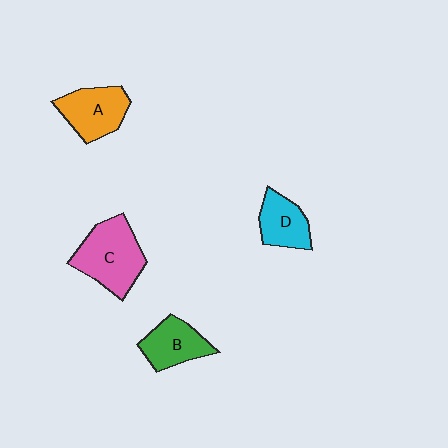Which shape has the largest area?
Shape C (pink).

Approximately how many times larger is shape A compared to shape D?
Approximately 1.2 times.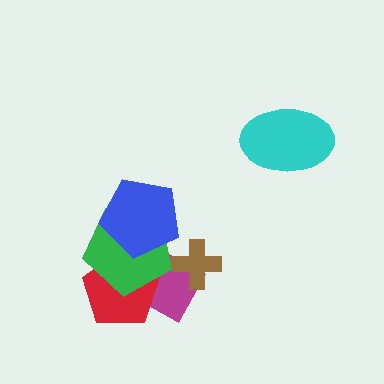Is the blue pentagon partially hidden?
No, no other shape covers it.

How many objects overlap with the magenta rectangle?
4 objects overlap with the magenta rectangle.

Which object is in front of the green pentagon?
The blue pentagon is in front of the green pentagon.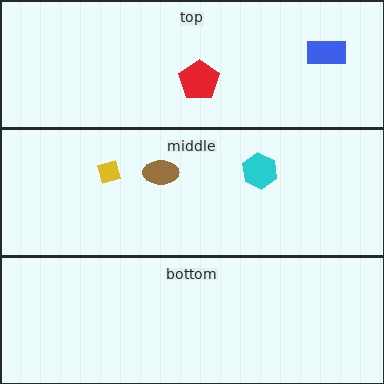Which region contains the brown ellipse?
The middle region.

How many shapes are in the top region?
2.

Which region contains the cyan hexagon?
The middle region.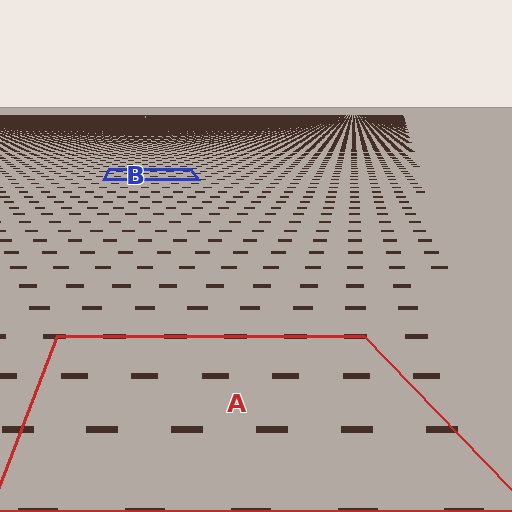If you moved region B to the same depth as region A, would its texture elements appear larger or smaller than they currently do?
They would appear larger. At a closer depth, the same texture elements are projected at a bigger on-screen size.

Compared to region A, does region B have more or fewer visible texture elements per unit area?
Region B has more texture elements per unit area — they are packed more densely because it is farther away.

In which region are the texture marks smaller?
The texture marks are smaller in region B, because it is farther away.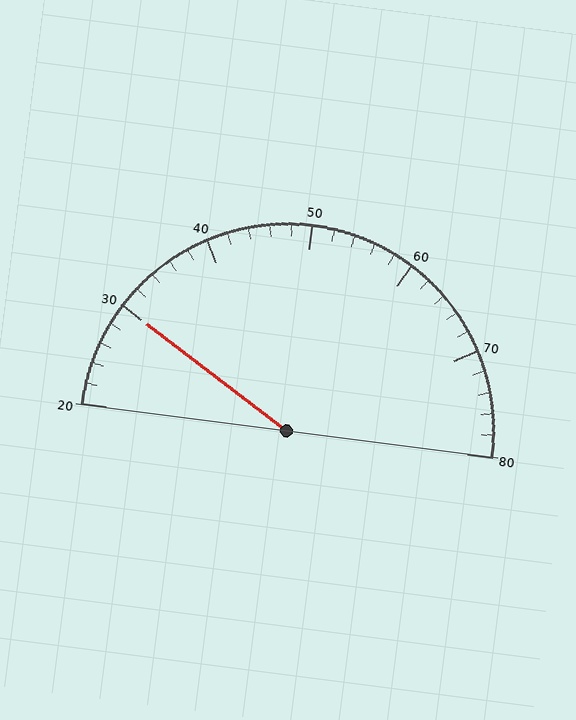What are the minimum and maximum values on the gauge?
The gauge ranges from 20 to 80.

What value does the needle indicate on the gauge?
The needle indicates approximately 30.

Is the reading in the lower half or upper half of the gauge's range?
The reading is in the lower half of the range (20 to 80).